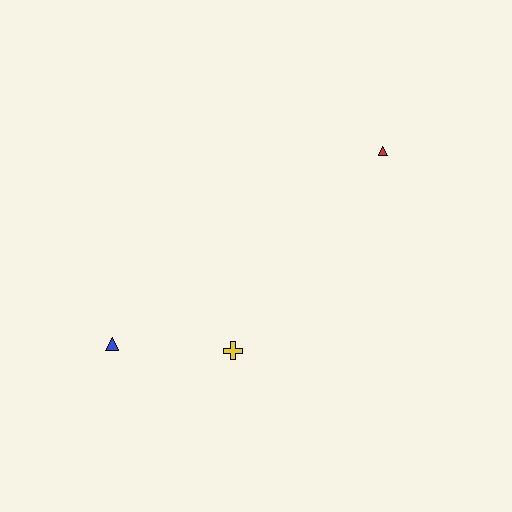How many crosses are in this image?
There is 1 cross.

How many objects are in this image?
There are 3 objects.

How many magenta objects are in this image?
There are no magenta objects.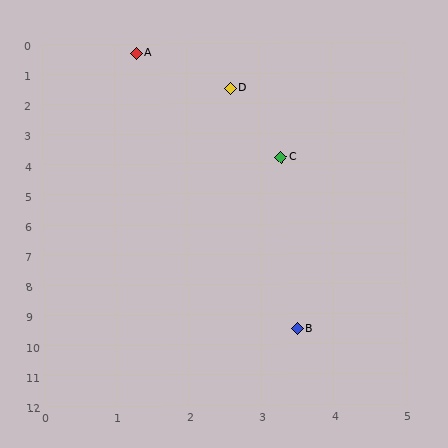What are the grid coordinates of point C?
Point C is at approximately (3.3, 3.8).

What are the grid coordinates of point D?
Point D is at approximately (2.6, 1.5).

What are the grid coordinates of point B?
Point B is at approximately (3.5, 9.5).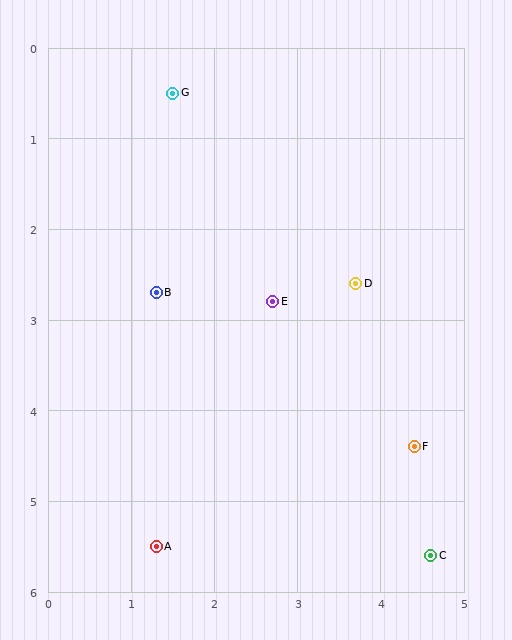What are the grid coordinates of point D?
Point D is at approximately (3.7, 2.6).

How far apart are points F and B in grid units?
Points F and B are about 3.5 grid units apart.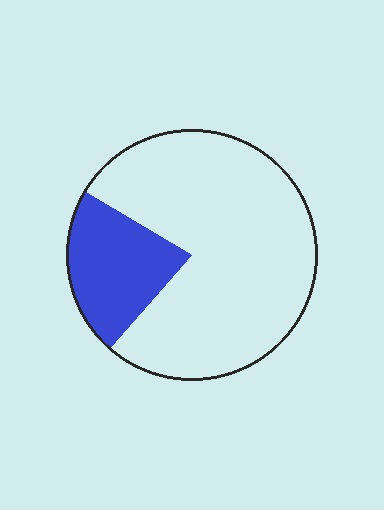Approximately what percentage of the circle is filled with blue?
Approximately 20%.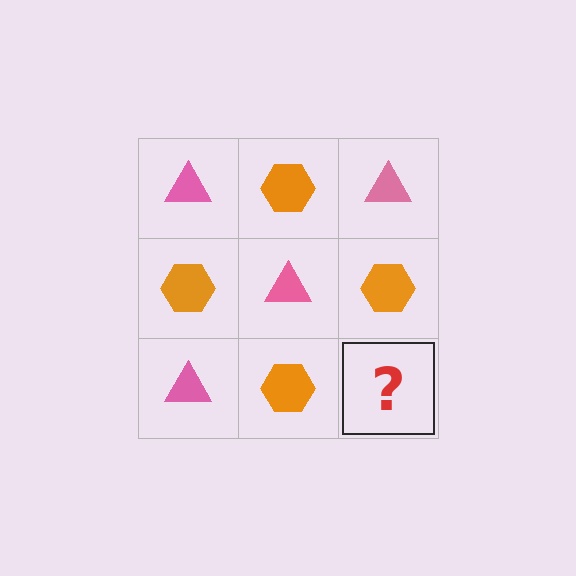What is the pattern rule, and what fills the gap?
The rule is that it alternates pink triangle and orange hexagon in a checkerboard pattern. The gap should be filled with a pink triangle.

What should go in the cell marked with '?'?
The missing cell should contain a pink triangle.